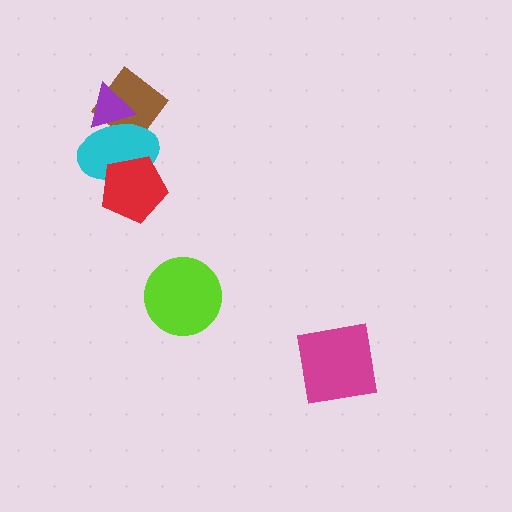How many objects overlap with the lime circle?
0 objects overlap with the lime circle.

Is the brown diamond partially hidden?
Yes, it is partially covered by another shape.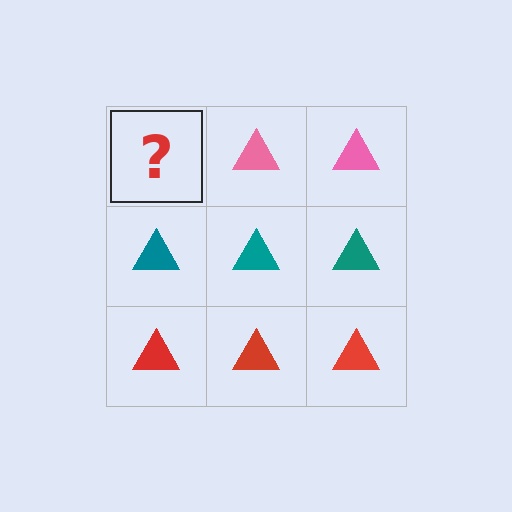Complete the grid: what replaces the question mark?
The question mark should be replaced with a pink triangle.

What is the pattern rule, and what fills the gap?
The rule is that each row has a consistent color. The gap should be filled with a pink triangle.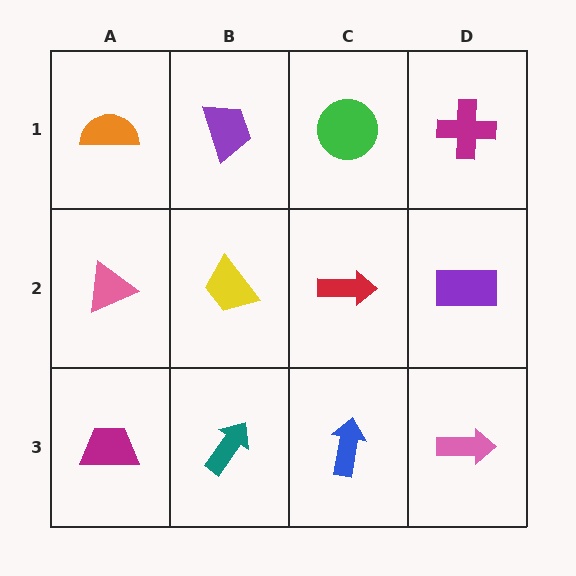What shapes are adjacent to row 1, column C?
A red arrow (row 2, column C), a purple trapezoid (row 1, column B), a magenta cross (row 1, column D).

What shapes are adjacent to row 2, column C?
A green circle (row 1, column C), a blue arrow (row 3, column C), a yellow trapezoid (row 2, column B), a purple rectangle (row 2, column D).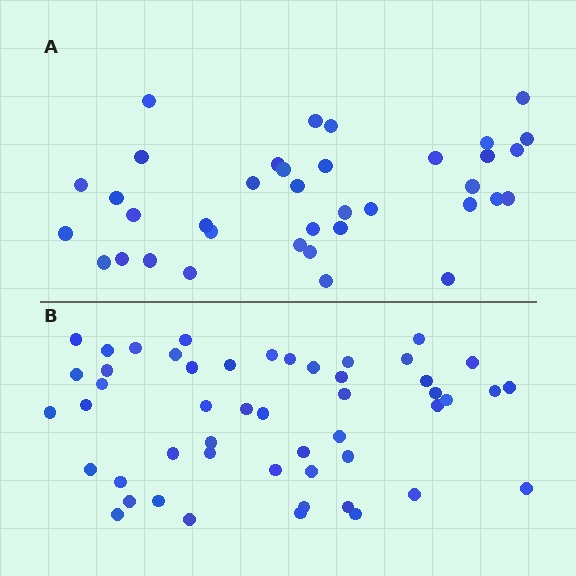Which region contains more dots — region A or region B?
Region B (the bottom region) has more dots.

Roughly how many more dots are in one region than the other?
Region B has approximately 15 more dots than region A.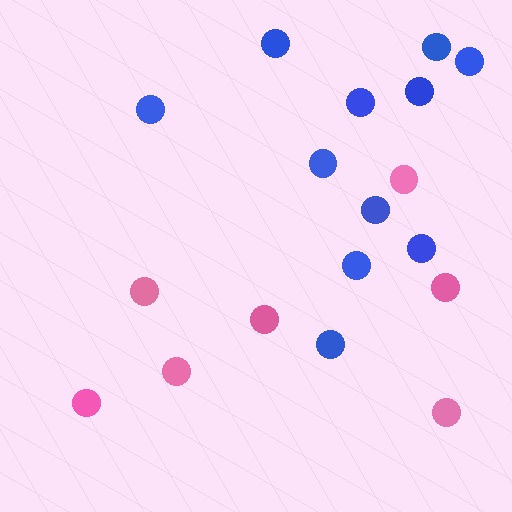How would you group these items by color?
There are 2 groups: one group of pink circles (7) and one group of blue circles (11).